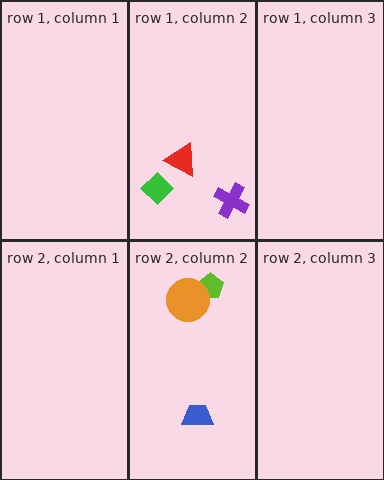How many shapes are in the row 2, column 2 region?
3.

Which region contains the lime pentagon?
The row 2, column 2 region.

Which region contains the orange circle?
The row 2, column 2 region.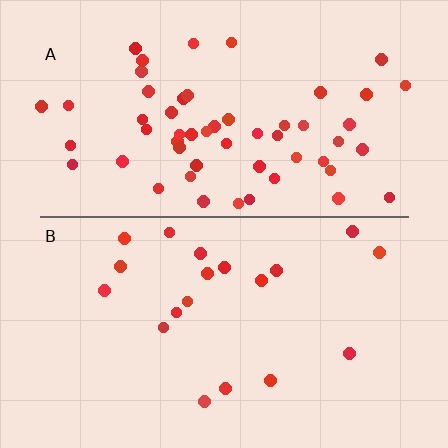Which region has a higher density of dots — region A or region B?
A (the top).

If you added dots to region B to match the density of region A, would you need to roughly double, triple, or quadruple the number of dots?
Approximately triple.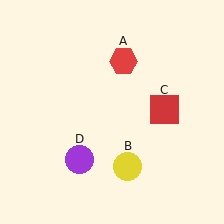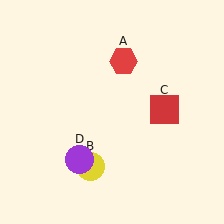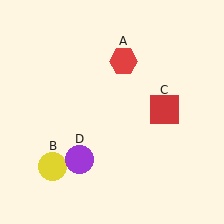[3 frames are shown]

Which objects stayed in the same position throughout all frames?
Red hexagon (object A) and red square (object C) and purple circle (object D) remained stationary.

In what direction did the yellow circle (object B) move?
The yellow circle (object B) moved left.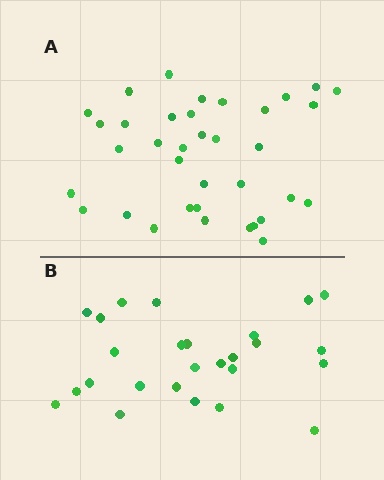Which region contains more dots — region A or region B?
Region A (the top region) has more dots.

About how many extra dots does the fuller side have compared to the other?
Region A has roughly 10 or so more dots than region B.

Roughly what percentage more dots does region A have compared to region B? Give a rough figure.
About 40% more.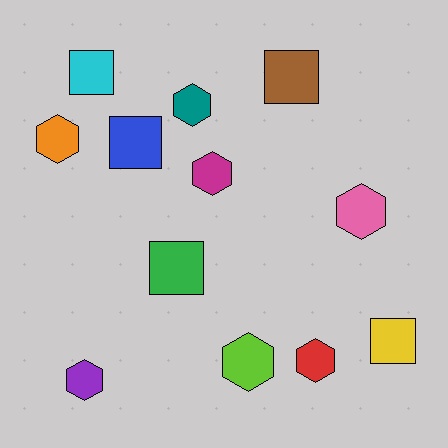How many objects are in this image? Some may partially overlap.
There are 12 objects.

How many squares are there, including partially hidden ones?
There are 5 squares.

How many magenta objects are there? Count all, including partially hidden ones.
There is 1 magenta object.